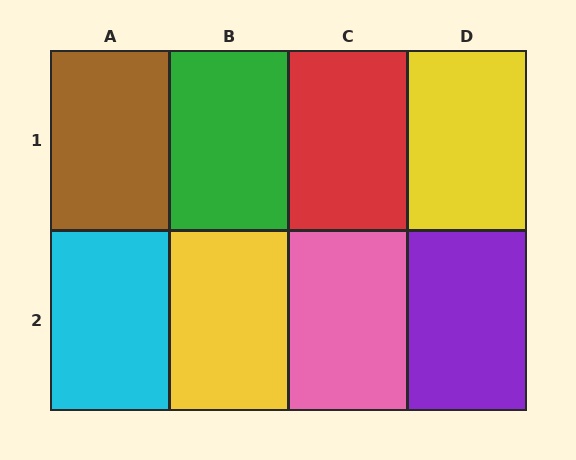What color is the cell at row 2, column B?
Yellow.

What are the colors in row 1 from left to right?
Brown, green, red, yellow.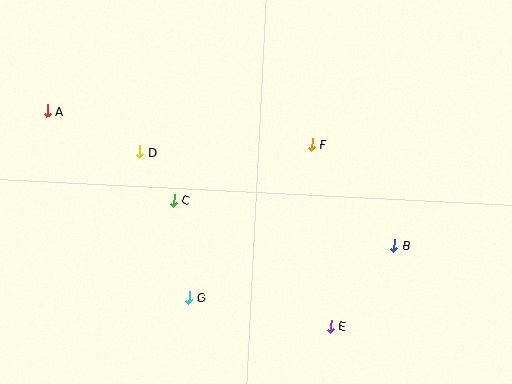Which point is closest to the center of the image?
Point F at (312, 144) is closest to the center.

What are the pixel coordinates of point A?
Point A is at (47, 111).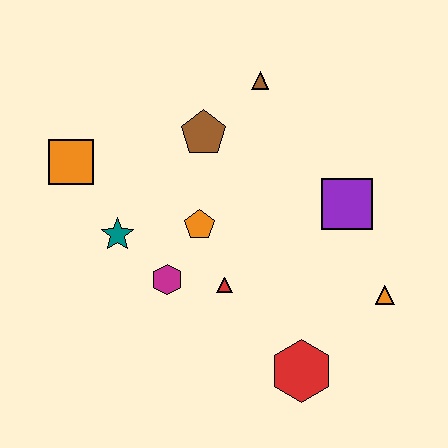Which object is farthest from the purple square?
The orange square is farthest from the purple square.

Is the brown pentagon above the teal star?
Yes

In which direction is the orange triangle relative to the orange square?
The orange triangle is to the right of the orange square.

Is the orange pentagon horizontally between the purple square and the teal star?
Yes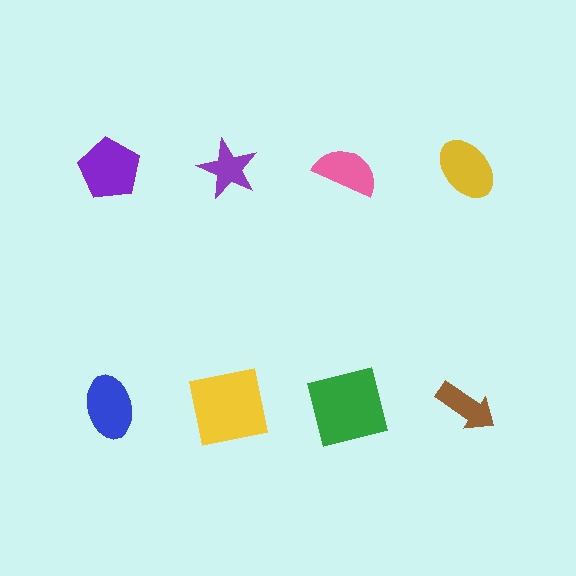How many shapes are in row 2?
4 shapes.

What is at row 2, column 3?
A green square.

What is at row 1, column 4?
A yellow ellipse.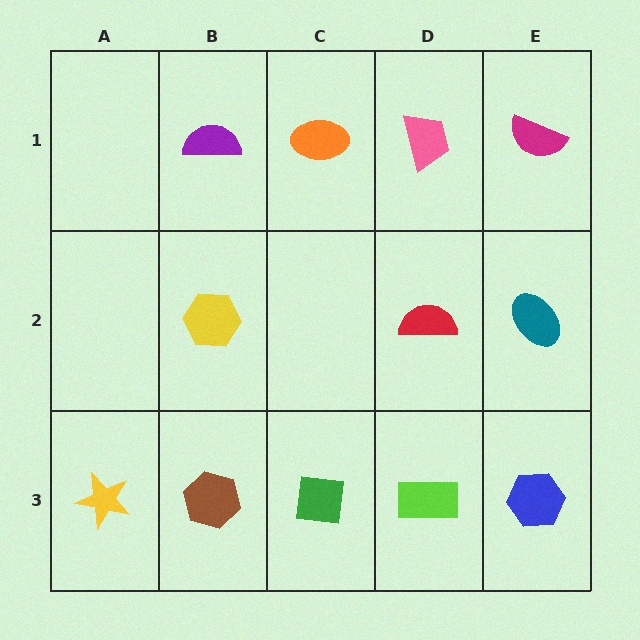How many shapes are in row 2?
3 shapes.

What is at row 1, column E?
A magenta semicircle.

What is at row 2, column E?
A teal ellipse.